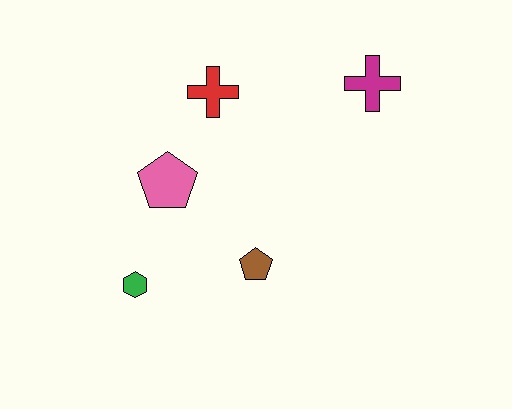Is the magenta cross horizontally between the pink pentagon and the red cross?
No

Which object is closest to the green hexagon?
The pink pentagon is closest to the green hexagon.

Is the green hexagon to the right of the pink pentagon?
No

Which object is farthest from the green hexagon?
The magenta cross is farthest from the green hexagon.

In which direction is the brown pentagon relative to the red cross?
The brown pentagon is below the red cross.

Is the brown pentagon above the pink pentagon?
No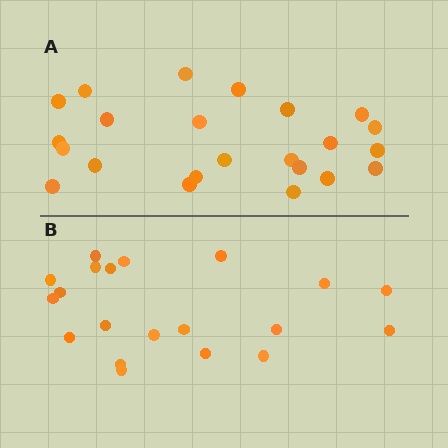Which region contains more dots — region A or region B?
Region A (the top region) has more dots.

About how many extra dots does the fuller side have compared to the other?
Region A has just a few more — roughly 2 or 3 more dots than region B.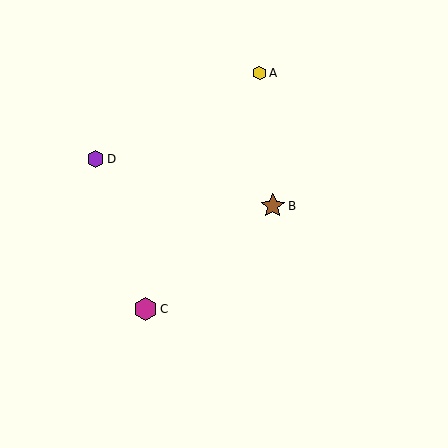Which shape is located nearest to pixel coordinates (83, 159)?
The purple hexagon (labeled D) at (96, 159) is nearest to that location.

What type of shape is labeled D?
Shape D is a purple hexagon.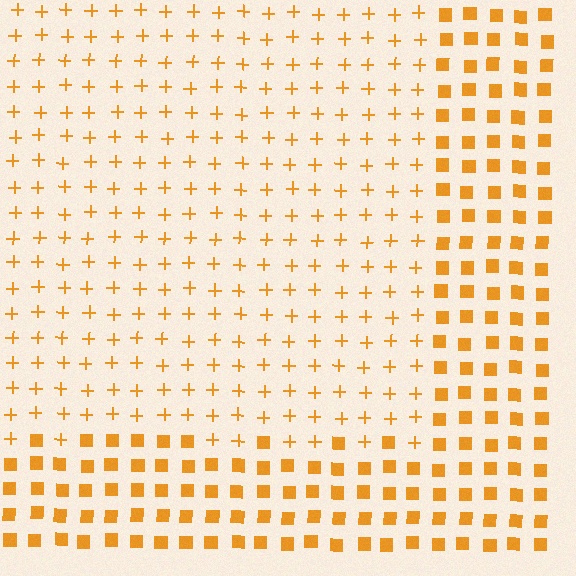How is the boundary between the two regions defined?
The boundary is defined by a change in element shape: plus signs inside vs. squares outside. All elements share the same color and spacing.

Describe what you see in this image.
The image is filled with small orange elements arranged in a uniform grid. A rectangle-shaped region contains plus signs, while the surrounding area contains squares. The boundary is defined purely by the change in element shape.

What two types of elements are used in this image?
The image uses plus signs inside the rectangle region and squares outside it.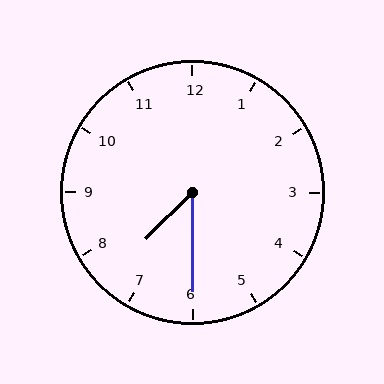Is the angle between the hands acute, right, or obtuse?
It is acute.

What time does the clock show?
7:30.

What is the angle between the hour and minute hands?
Approximately 45 degrees.